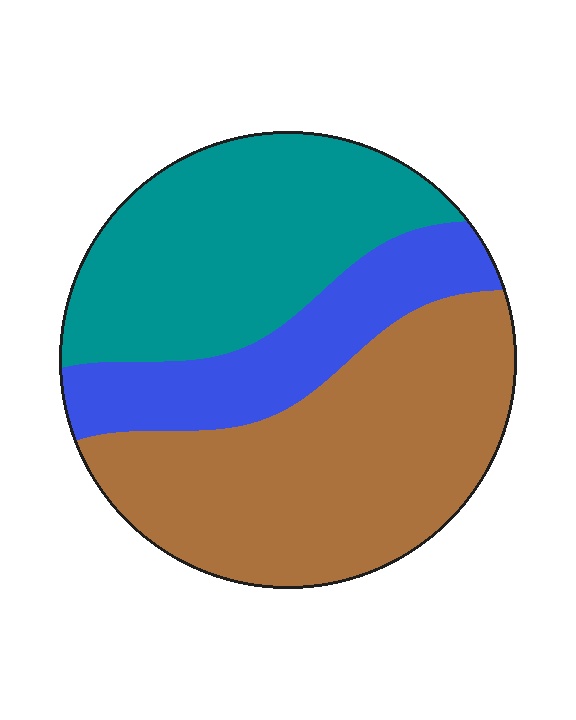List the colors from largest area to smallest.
From largest to smallest: brown, teal, blue.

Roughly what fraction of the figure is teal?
Teal covers 35% of the figure.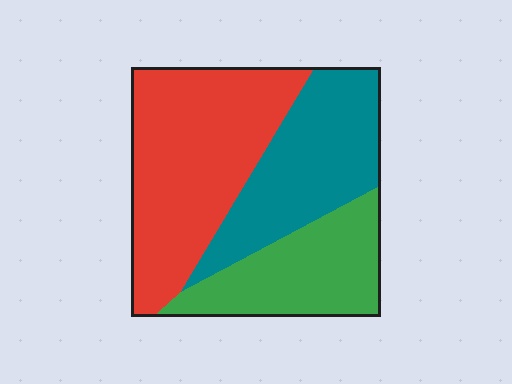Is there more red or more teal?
Red.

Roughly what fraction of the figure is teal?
Teal covers 31% of the figure.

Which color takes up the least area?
Green, at roughly 25%.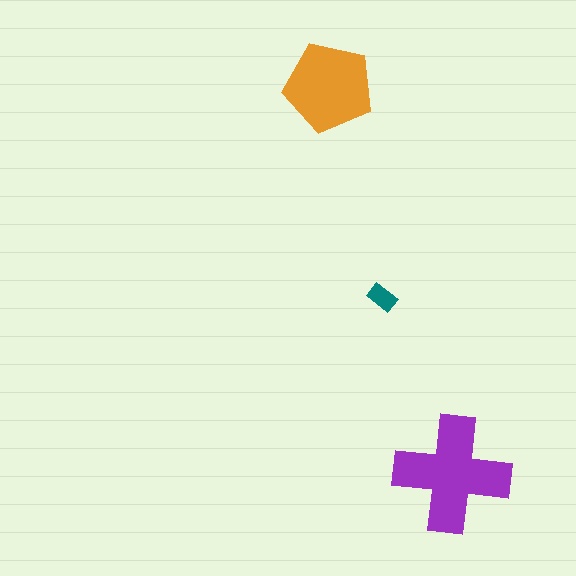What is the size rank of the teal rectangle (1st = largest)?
3rd.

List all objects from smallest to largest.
The teal rectangle, the orange pentagon, the purple cross.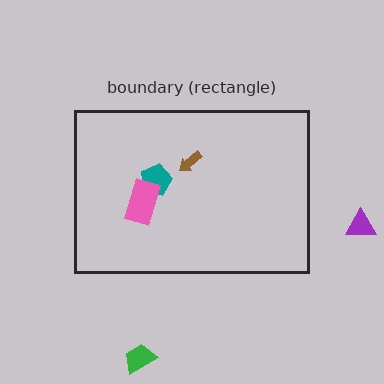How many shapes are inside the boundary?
3 inside, 2 outside.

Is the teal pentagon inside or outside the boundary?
Inside.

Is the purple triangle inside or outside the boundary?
Outside.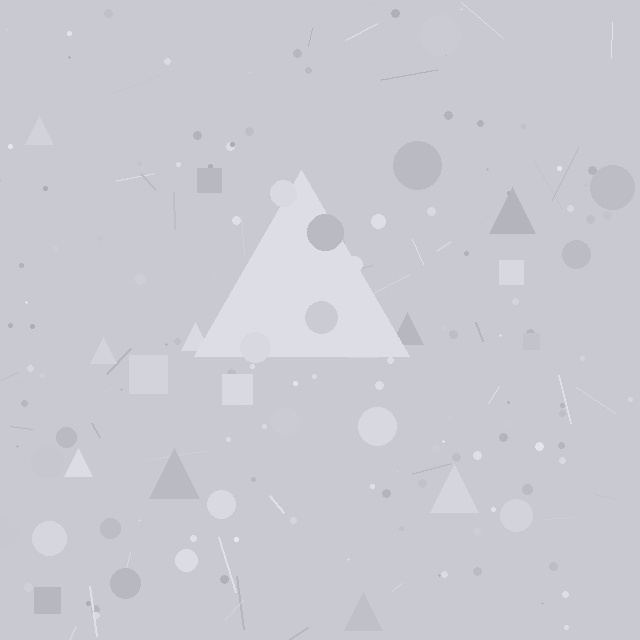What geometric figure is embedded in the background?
A triangle is embedded in the background.